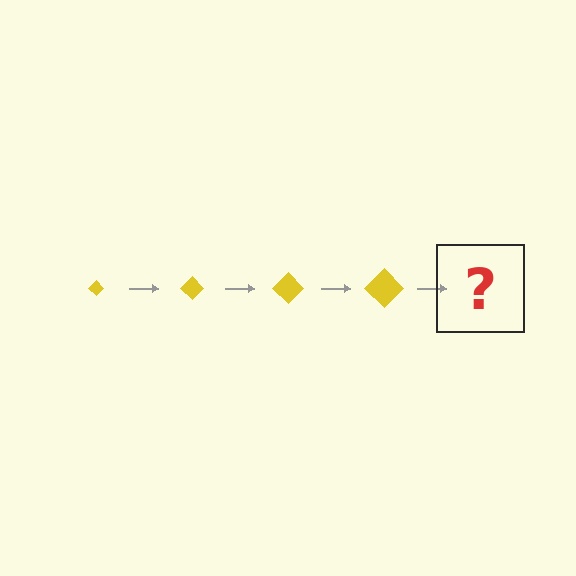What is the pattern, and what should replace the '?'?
The pattern is that the diamond gets progressively larger each step. The '?' should be a yellow diamond, larger than the previous one.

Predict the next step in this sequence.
The next step is a yellow diamond, larger than the previous one.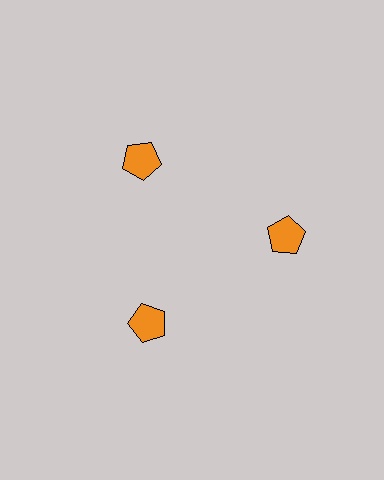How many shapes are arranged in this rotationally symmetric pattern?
There are 3 shapes, arranged in 3 groups of 1.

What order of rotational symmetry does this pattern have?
This pattern has 3-fold rotational symmetry.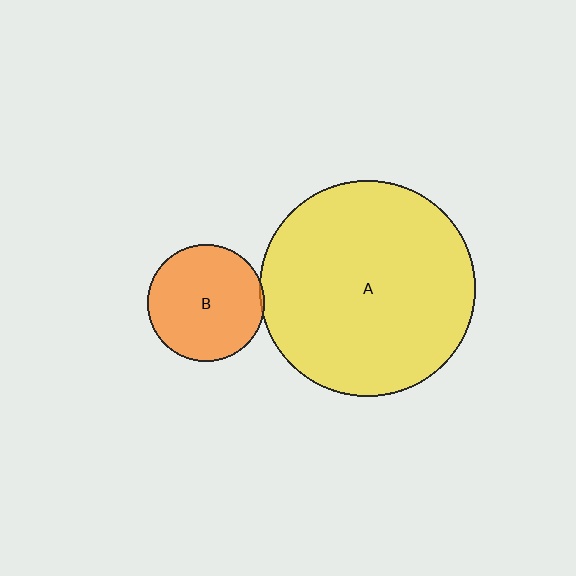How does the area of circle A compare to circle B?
Approximately 3.4 times.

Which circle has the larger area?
Circle A (yellow).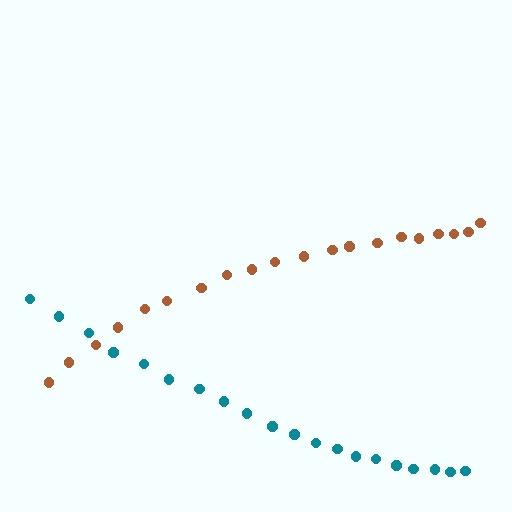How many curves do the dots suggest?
There are 2 distinct paths.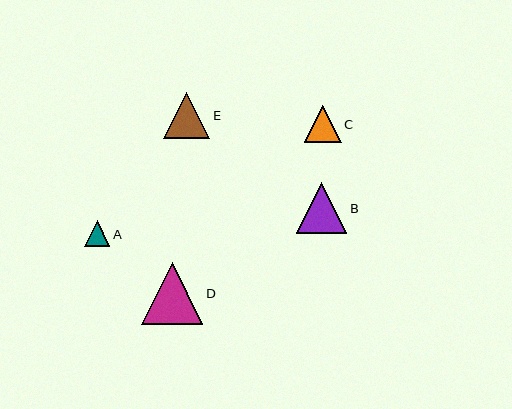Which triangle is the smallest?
Triangle A is the smallest with a size of approximately 25 pixels.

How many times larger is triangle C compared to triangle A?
Triangle C is approximately 1.5 times the size of triangle A.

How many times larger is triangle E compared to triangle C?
Triangle E is approximately 1.2 times the size of triangle C.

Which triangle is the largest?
Triangle D is the largest with a size of approximately 61 pixels.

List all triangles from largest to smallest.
From largest to smallest: D, B, E, C, A.